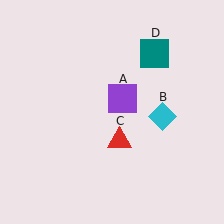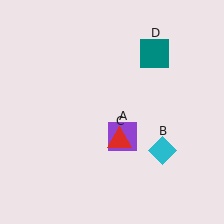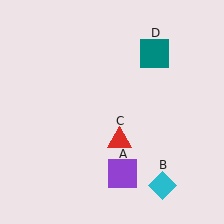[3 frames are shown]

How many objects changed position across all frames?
2 objects changed position: purple square (object A), cyan diamond (object B).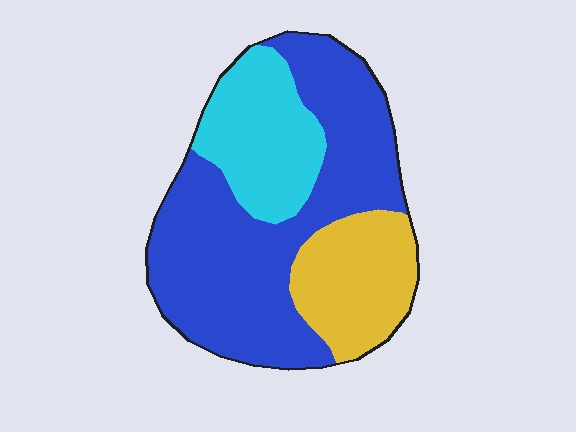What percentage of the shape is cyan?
Cyan covers 22% of the shape.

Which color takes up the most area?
Blue, at roughly 55%.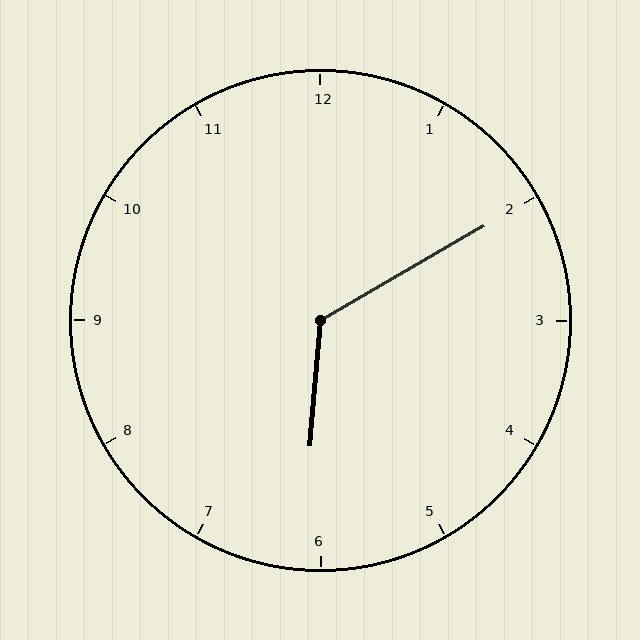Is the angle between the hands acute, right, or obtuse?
It is obtuse.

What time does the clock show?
6:10.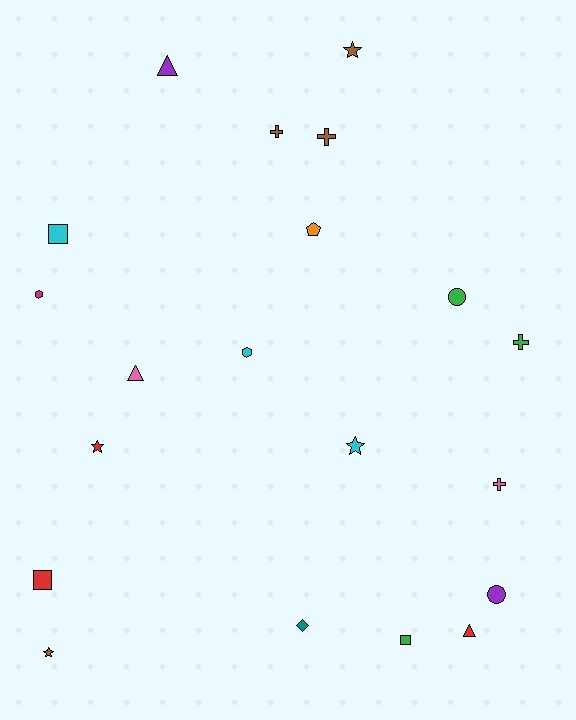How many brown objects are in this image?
There are 4 brown objects.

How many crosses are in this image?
There are 4 crosses.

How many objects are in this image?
There are 20 objects.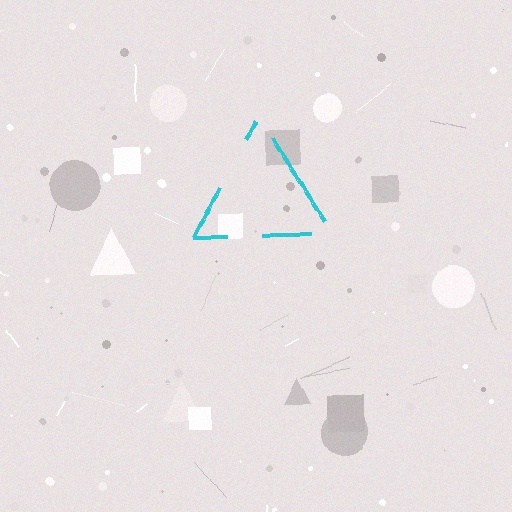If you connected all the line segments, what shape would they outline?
They would outline a triangle.